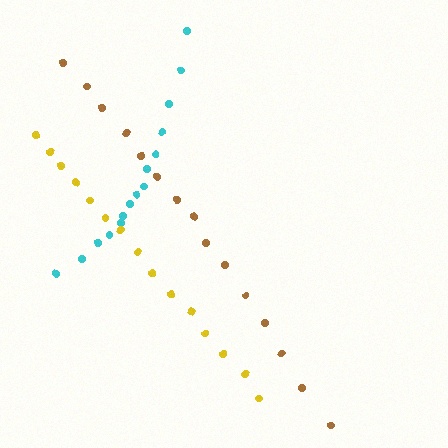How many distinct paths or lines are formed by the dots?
There are 3 distinct paths.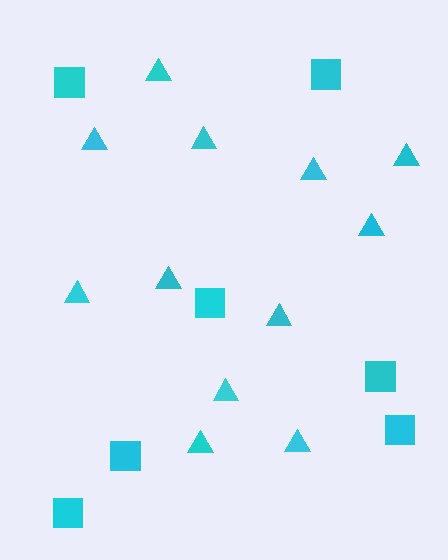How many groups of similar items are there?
There are 2 groups: one group of triangles (12) and one group of squares (7).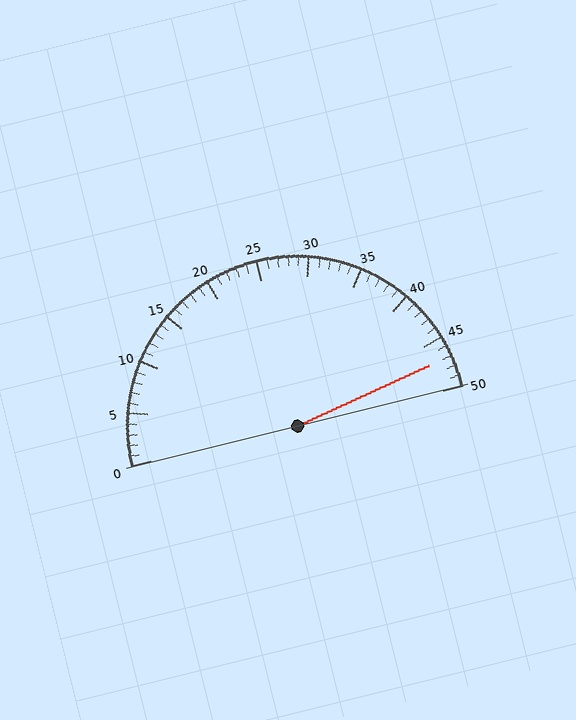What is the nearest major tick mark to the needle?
The nearest major tick mark is 45.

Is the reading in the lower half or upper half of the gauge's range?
The reading is in the upper half of the range (0 to 50).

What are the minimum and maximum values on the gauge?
The gauge ranges from 0 to 50.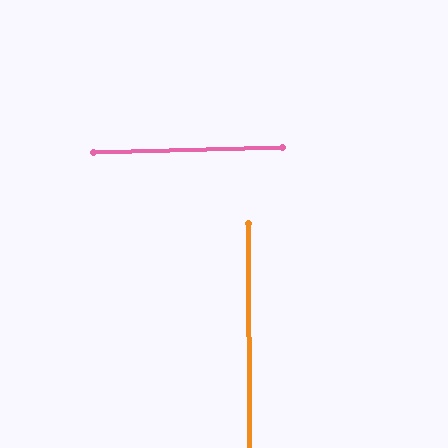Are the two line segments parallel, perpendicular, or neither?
Perpendicular — they meet at approximately 89°.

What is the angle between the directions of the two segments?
Approximately 89 degrees.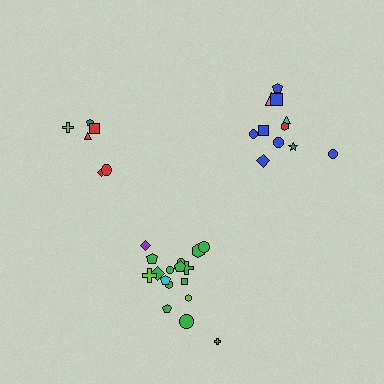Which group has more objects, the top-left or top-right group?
The top-right group.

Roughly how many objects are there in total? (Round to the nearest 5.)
Roughly 35 objects in total.